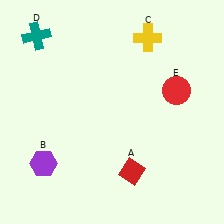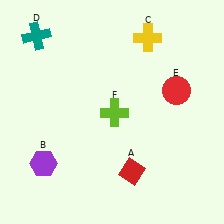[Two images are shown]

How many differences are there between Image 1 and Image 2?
There is 1 difference between the two images.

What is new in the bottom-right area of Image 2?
A lime cross (F) was added in the bottom-right area of Image 2.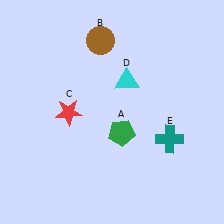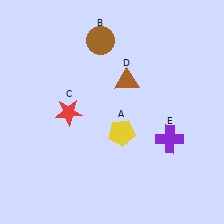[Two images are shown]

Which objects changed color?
A changed from green to yellow. D changed from cyan to brown. E changed from teal to purple.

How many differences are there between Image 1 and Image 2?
There are 3 differences between the two images.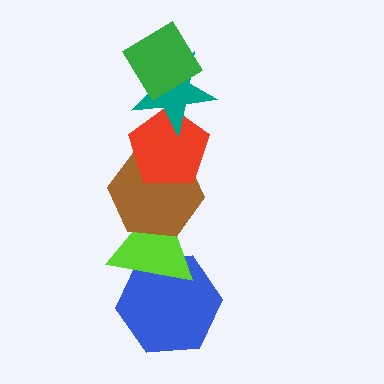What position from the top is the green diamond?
The green diamond is 1st from the top.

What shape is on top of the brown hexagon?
The red pentagon is on top of the brown hexagon.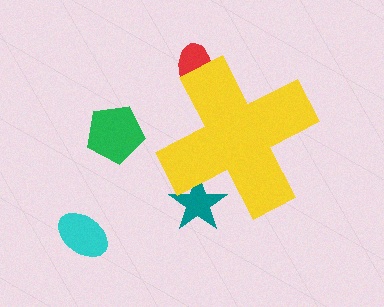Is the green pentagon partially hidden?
No, the green pentagon is fully visible.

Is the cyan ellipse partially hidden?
No, the cyan ellipse is fully visible.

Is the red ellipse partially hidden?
Yes, the red ellipse is partially hidden behind the yellow cross.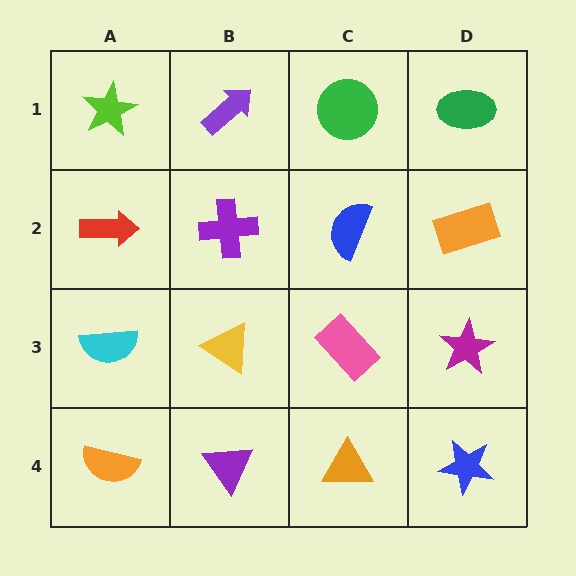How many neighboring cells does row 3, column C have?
4.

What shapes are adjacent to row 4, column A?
A cyan semicircle (row 3, column A), a purple triangle (row 4, column B).